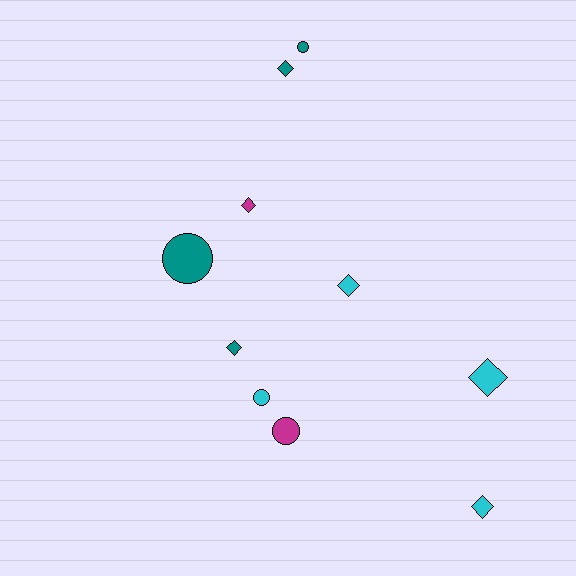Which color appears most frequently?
Cyan, with 4 objects.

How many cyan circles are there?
There is 1 cyan circle.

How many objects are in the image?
There are 10 objects.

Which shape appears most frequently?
Diamond, with 6 objects.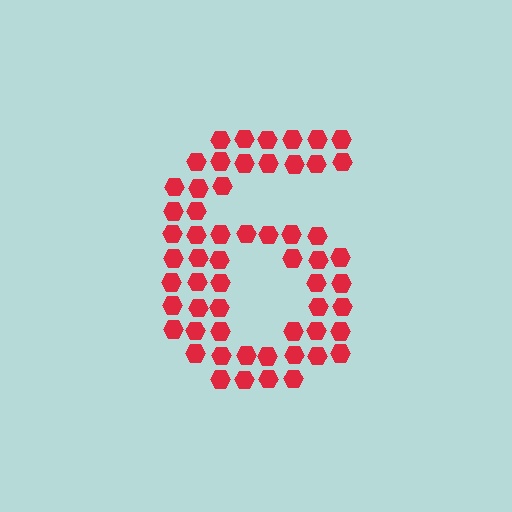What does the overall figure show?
The overall figure shows the digit 6.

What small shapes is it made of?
It is made of small hexagons.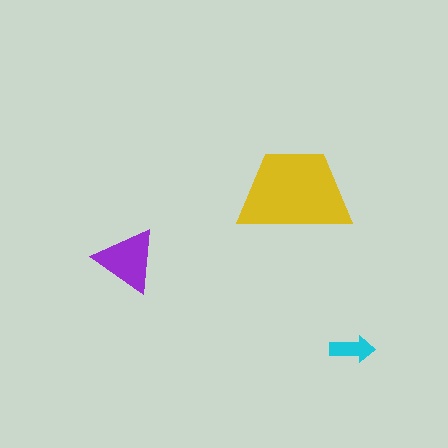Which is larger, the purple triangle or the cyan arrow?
The purple triangle.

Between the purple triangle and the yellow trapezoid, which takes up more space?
The yellow trapezoid.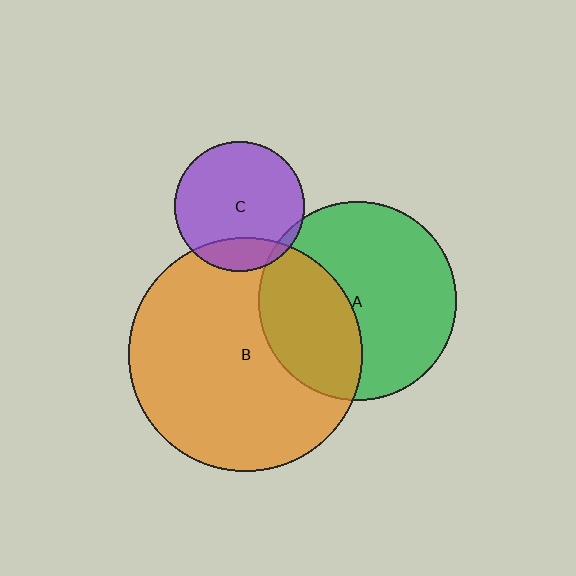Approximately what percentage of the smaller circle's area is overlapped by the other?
Approximately 5%.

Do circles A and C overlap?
Yes.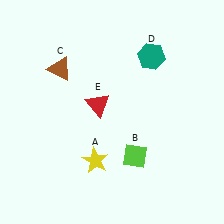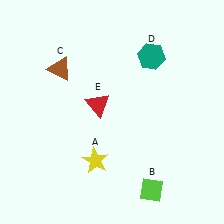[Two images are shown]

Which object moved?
The lime diamond (B) moved down.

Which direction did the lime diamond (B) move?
The lime diamond (B) moved down.